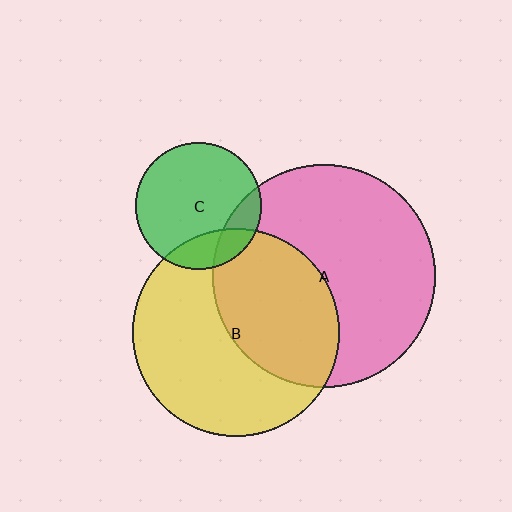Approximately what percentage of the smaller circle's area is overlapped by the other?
Approximately 20%.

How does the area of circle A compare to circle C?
Approximately 3.1 times.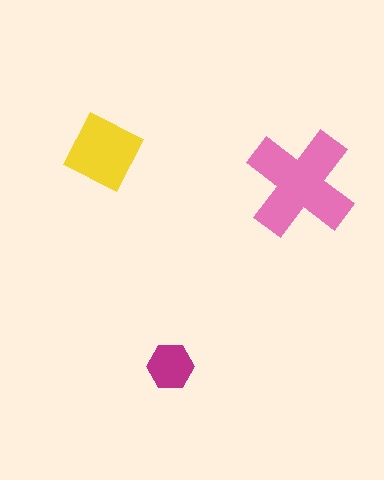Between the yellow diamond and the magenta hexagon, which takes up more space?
The yellow diamond.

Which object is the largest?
The pink cross.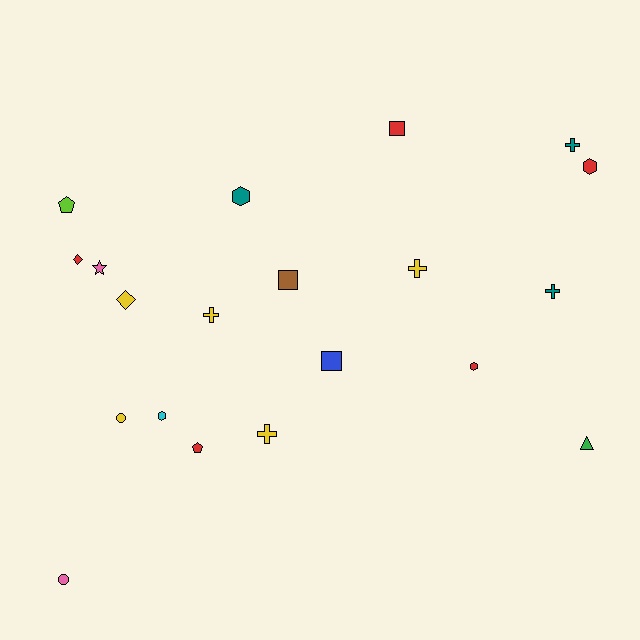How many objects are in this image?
There are 20 objects.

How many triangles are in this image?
There is 1 triangle.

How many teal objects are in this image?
There are 3 teal objects.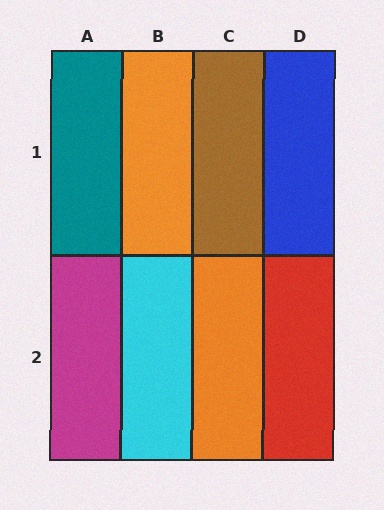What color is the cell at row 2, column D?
Red.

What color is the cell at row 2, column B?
Cyan.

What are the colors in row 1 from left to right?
Teal, orange, brown, blue.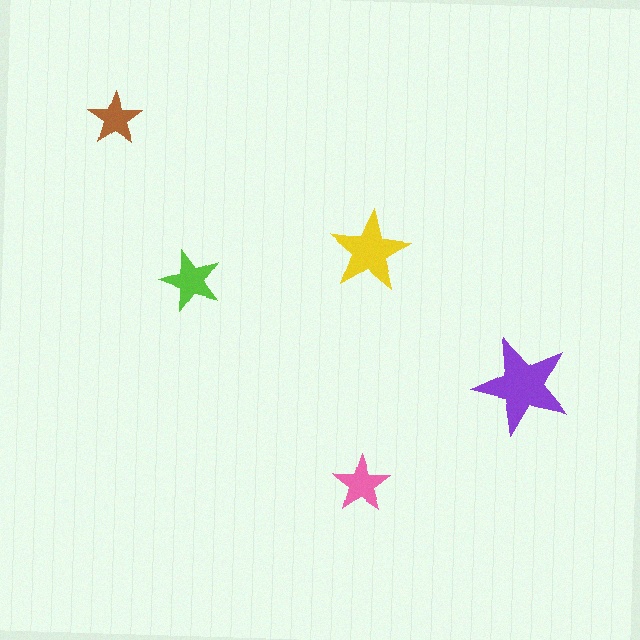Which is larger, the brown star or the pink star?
The pink one.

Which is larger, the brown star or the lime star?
The lime one.